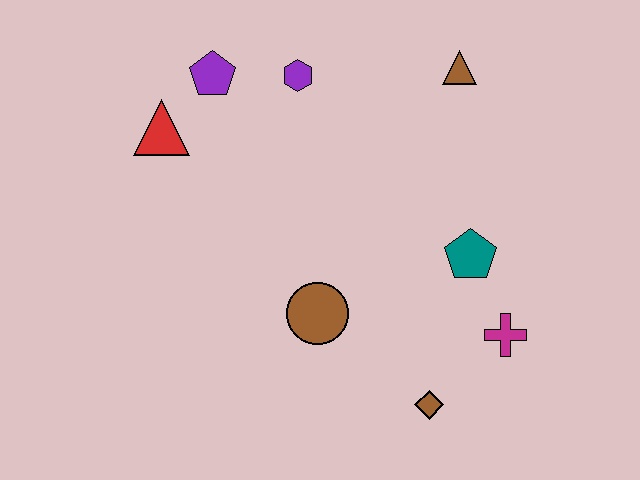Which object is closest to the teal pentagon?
The magenta cross is closest to the teal pentagon.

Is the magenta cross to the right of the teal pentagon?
Yes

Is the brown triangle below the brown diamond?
No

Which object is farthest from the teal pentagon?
The red triangle is farthest from the teal pentagon.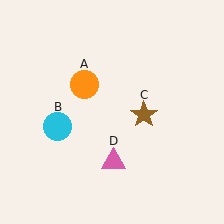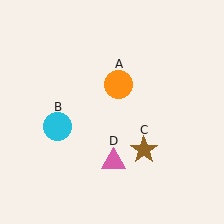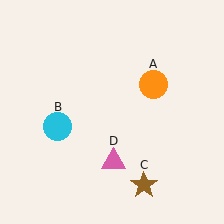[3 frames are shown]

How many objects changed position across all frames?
2 objects changed position: orange circle (object A), brown star (object C).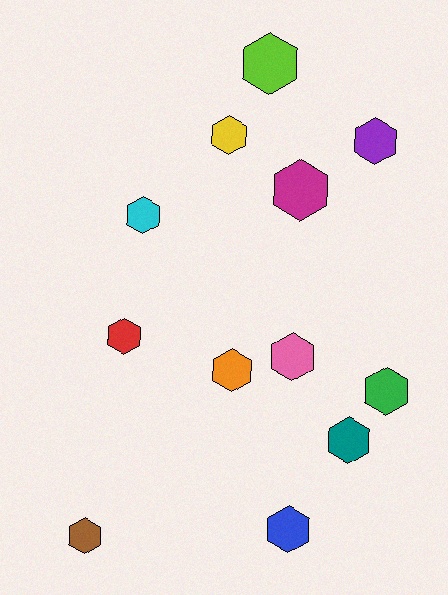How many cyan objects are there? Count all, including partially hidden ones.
There is 1 cyan object.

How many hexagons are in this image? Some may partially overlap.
There are 12 hexagons.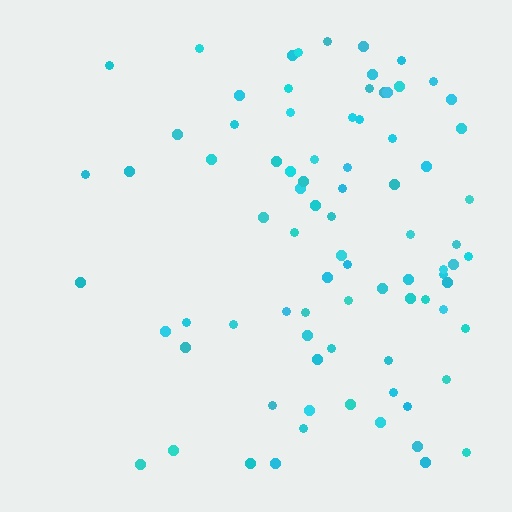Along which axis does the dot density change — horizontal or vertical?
Horizontal.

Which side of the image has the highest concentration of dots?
The right.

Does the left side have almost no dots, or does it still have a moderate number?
Still a moderate number, just noticeably fewer than the right.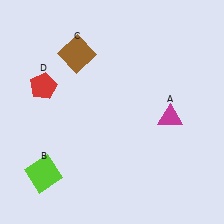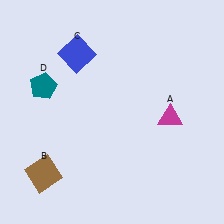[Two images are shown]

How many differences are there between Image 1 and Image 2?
There are 3 differences between the two images.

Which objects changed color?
B changed from lime to brown. C changed from brown to blue. D changed from red to teal.